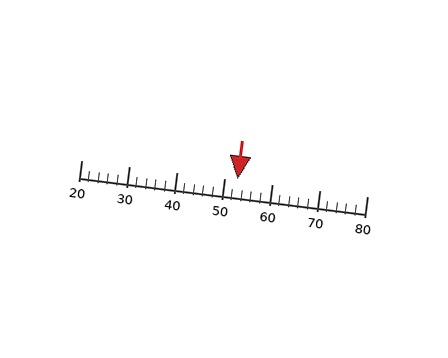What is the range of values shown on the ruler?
The ruler shows values from 20 to 80.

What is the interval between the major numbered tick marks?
The major tick marks are spaced 10 units apart.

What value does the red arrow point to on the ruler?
The red arrow points to approximately 53.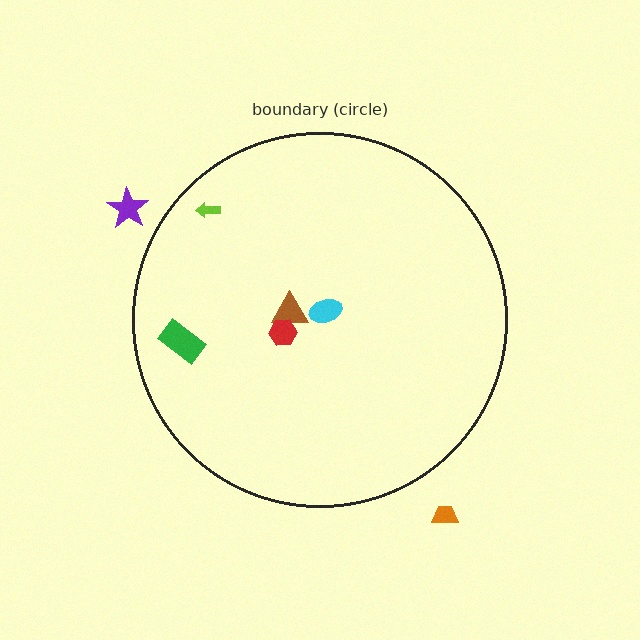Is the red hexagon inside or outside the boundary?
Inside.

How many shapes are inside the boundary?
5 inside, 2 outside.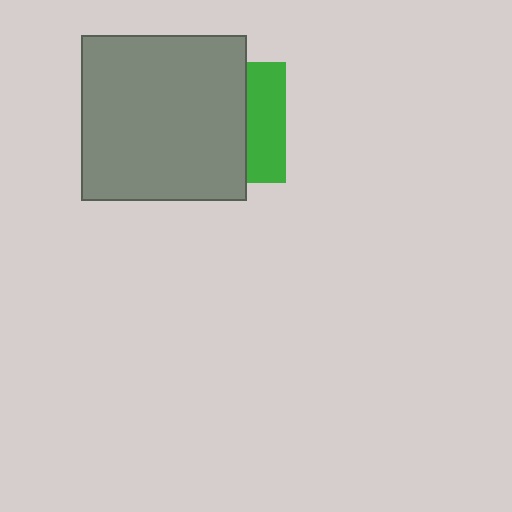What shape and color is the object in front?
The object in front is a gray square.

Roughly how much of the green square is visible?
A small part of it is visible (roughly 32%).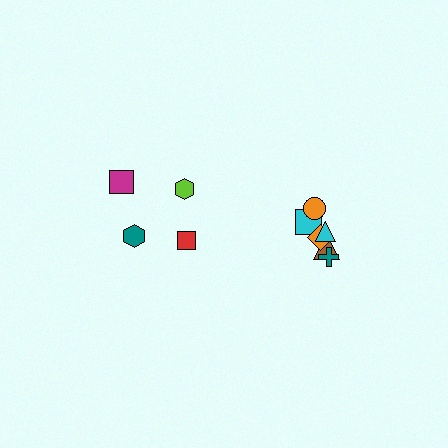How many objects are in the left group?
There are 4 objects.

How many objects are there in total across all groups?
There are 11 objects.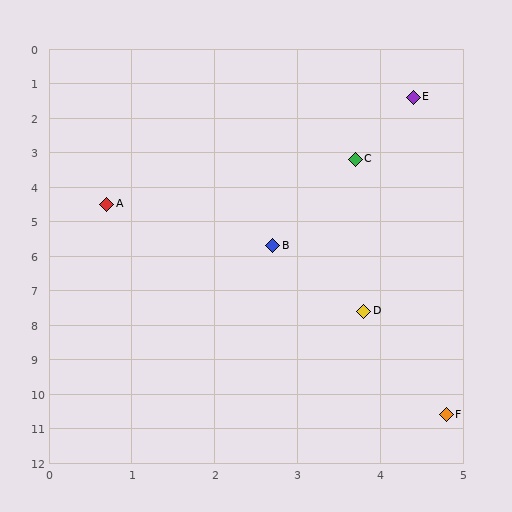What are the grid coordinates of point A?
Point A is at approximately (0.7, 4.5).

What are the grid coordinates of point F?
Point F is at approximately (4.8, 10.6).